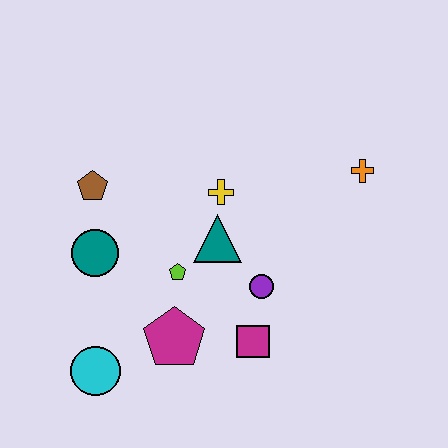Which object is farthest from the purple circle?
The brown pentagon is farthest from the purple circle.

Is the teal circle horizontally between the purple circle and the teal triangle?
No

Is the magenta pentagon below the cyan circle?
No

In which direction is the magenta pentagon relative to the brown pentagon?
The magenta pentagon is below the brown pentagon.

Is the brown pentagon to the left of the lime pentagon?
Yes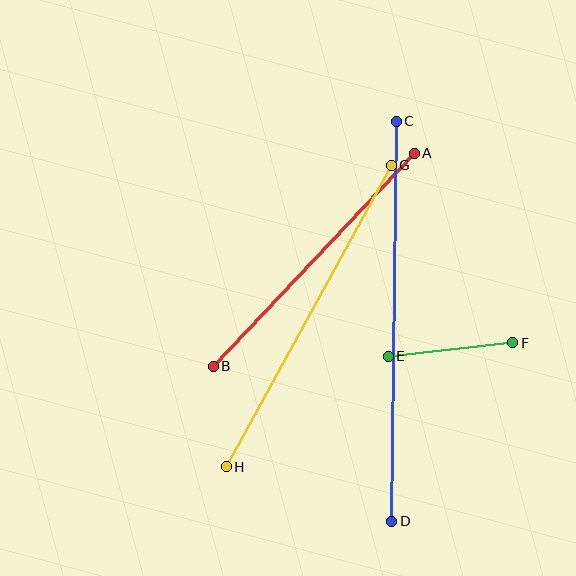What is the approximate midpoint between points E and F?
The midpoint is at approximately (450, 350) pixels.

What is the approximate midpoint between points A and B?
The midpoint is at approximately (314, 260) pixels.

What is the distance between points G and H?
The distance is approximately 344 pixels.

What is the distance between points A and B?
The distance is approximately 293 pixels.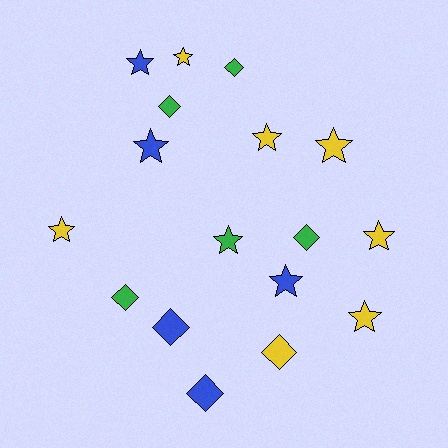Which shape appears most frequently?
Star, with 10 objects.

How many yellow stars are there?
There are 6 yellow stars.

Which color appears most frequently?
Yellow, with 7 objects.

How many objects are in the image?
There are 17 objects.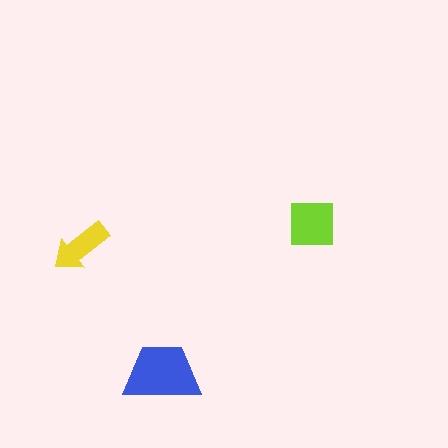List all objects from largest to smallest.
The blue trapezoid, the lime square, the yellow arrow.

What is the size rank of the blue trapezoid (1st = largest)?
1st.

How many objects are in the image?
There are 3 objects in the image.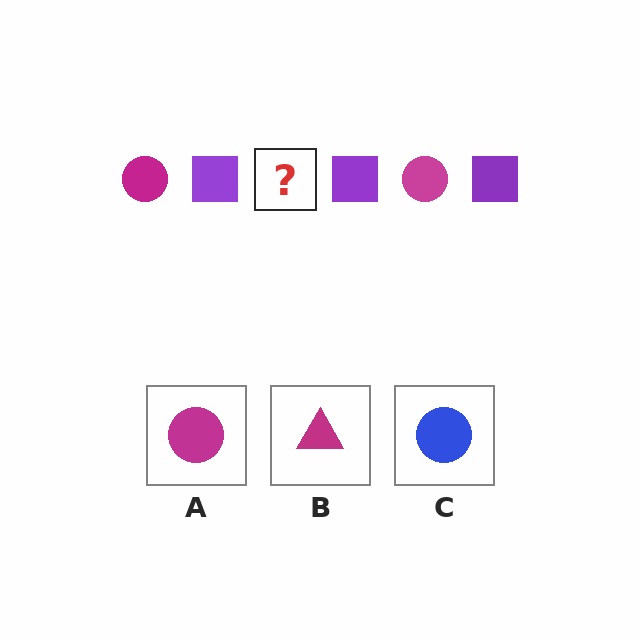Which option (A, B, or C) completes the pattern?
A.